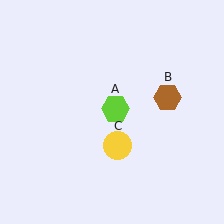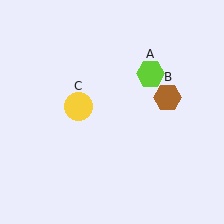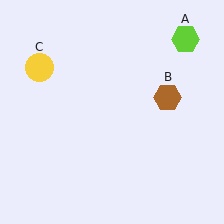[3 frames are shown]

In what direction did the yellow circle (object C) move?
The yellow circle (object C) moved up and to the left.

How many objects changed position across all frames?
2 objects changed position: lime hexagon (object A), yellow circle (object C).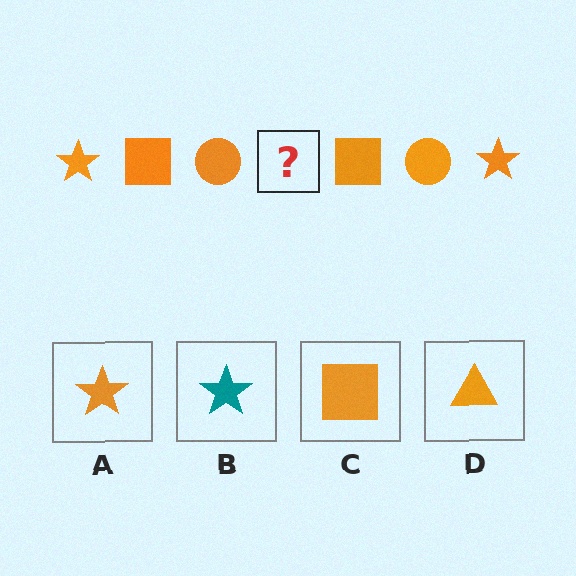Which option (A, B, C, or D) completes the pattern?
A.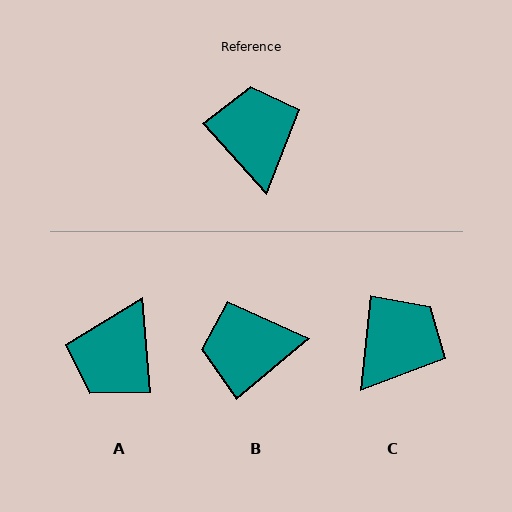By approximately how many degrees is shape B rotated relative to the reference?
Approximately 87 degrees counter-clockwise.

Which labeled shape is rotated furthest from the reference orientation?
A, about 142 degrees away.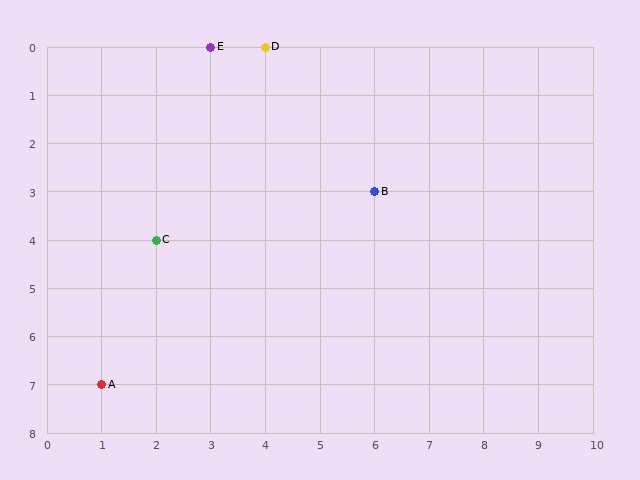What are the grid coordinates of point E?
Point E is at grid coordinates (3, 0).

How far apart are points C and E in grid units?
Points C and E are 1 column and 4 rows apart (about 4.1 grid units diagonally).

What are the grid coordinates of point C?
Point C is at grid coordinates (2, 4).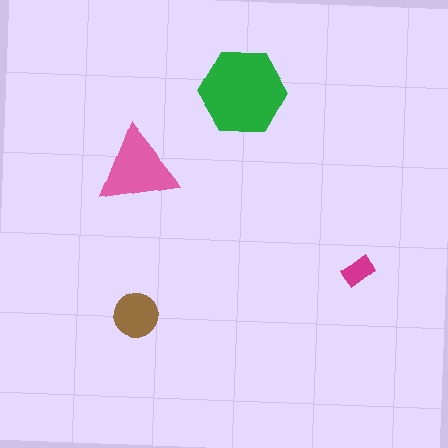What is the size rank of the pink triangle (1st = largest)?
2nd.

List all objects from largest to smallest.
The green hexagon, the pink triangle, the brown circle, the magenta rectangle.